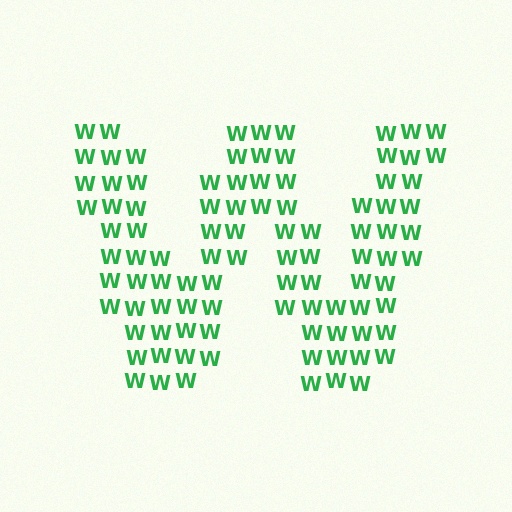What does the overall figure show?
The overall figure shows the letter W.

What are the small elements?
The small elements are letter W's.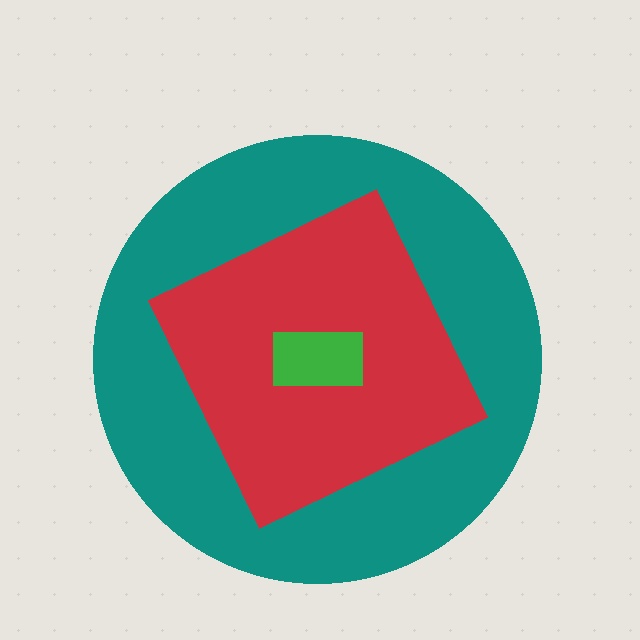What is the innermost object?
The green rectangle.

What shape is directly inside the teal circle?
The red diamond.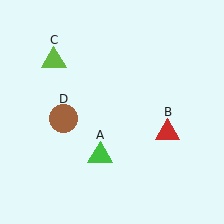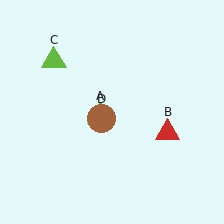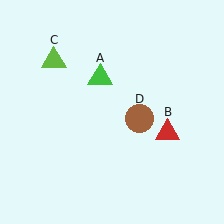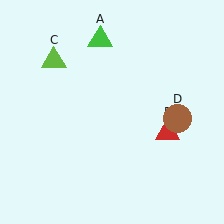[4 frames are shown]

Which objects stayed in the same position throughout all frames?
Red triangle (object B) and lime triangle (object C) remained stationary.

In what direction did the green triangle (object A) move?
The green triangle (object A) moved up.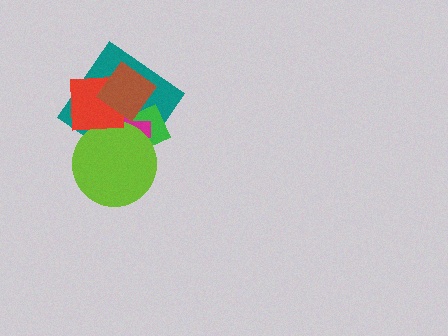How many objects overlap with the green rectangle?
5 objects overlap with the green rectangle.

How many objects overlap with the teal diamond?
5 objects overlap with the teal diamond.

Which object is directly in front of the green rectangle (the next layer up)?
The magenta cross is directly in front of the green rectangle.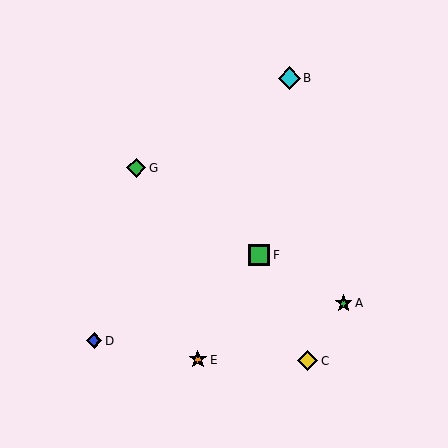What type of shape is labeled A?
Shape A is a green star.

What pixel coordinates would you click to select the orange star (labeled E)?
Click at (198, 360) to select the orange star E.